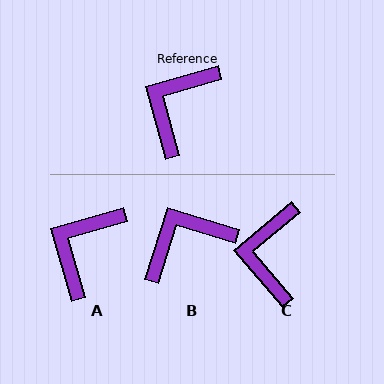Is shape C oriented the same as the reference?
No, it is off by about 24 degrees.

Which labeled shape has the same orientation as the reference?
A.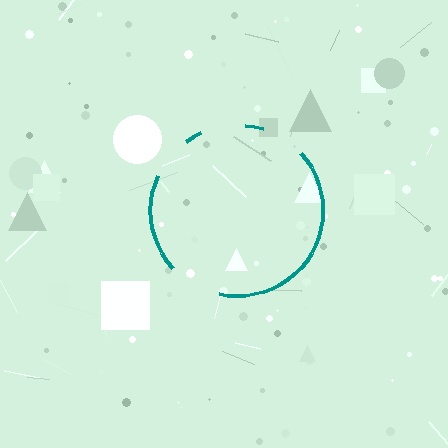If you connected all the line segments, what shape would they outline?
They would outline a circle.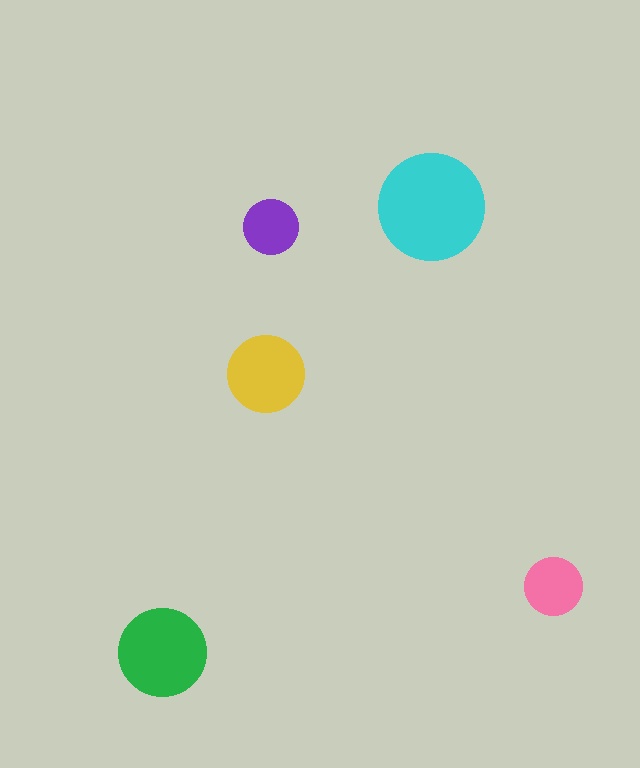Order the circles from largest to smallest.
the cyan one, the green one, the yellow one, the pink one, the purple one.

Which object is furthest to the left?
The green circle is leftmost.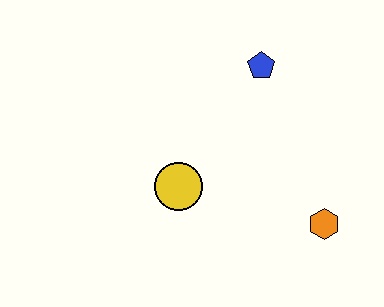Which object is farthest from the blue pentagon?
The orange hexagon is farthest from the blue pentagon.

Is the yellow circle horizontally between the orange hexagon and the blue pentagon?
No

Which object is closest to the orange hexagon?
The yellow circle is closest to the orange hexagon.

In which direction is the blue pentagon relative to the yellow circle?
The blue pentagon is above the yellow circle.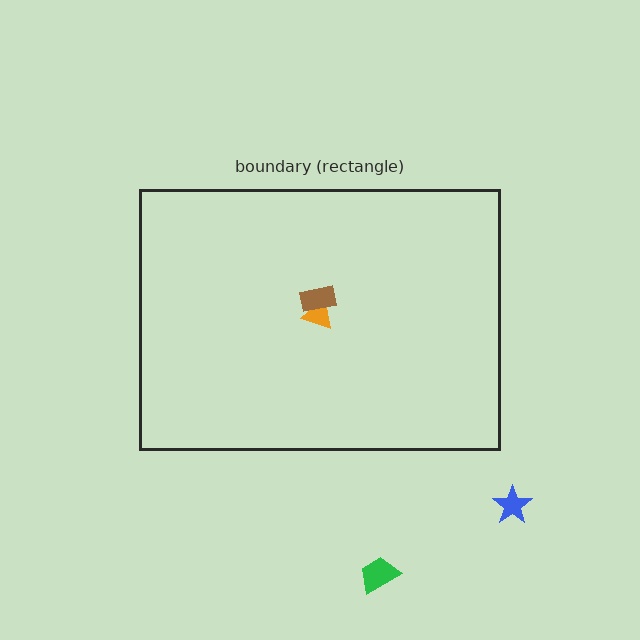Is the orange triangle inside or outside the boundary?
Inside.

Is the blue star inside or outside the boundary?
Outside.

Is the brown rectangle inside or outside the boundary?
Inside.